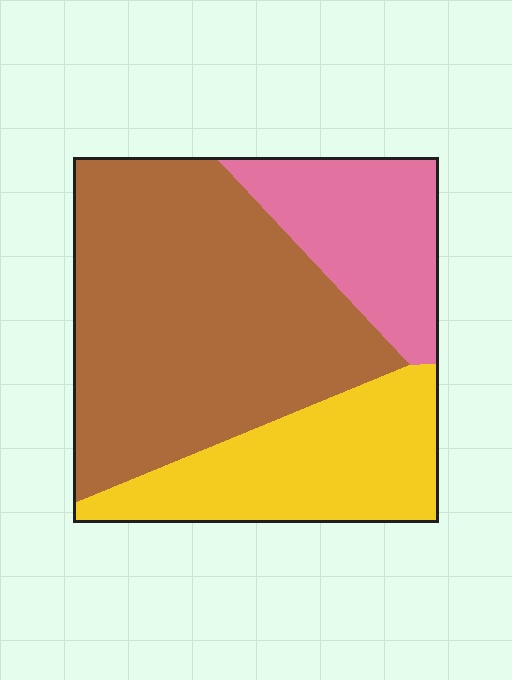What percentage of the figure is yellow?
Yellow takes up between a quarter and a half of the figure.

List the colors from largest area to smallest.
From largest to smallest: brown, yellow, pink.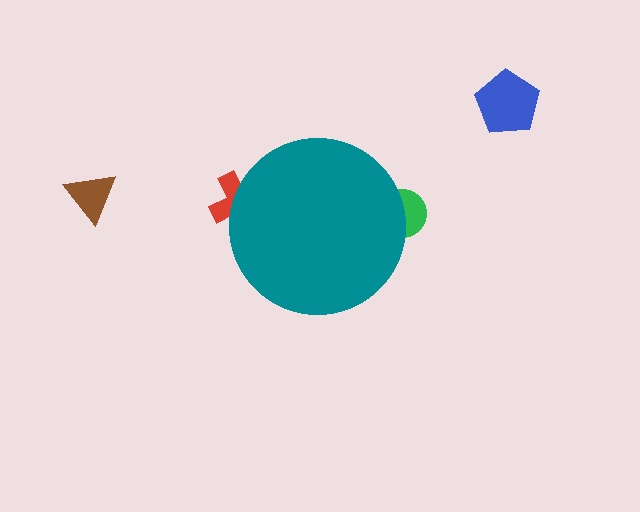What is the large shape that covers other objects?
A teal circle.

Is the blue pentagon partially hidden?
No, the blue pentagon is fully visible.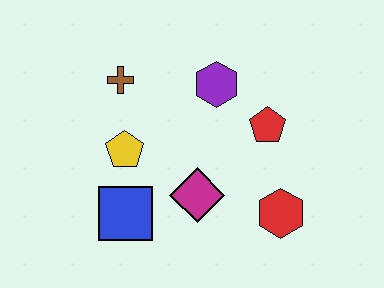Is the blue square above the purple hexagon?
No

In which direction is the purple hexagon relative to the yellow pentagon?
The purple hexagon is to the right of the yellow pentagon.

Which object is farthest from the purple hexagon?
The blue square is farthest from the purple hexagon.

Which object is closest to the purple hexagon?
The red pentagon is closest to the purple hexagon.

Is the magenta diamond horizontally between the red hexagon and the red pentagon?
No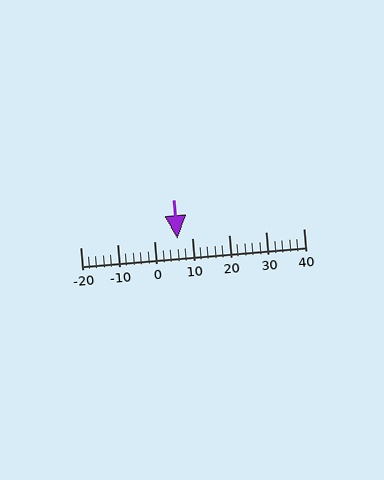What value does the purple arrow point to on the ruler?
The purple arrow points to approximately 6.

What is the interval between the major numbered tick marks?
The major tick marks are spaced 10 units apart.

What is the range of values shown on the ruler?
The ruler shows values from -20 to 40.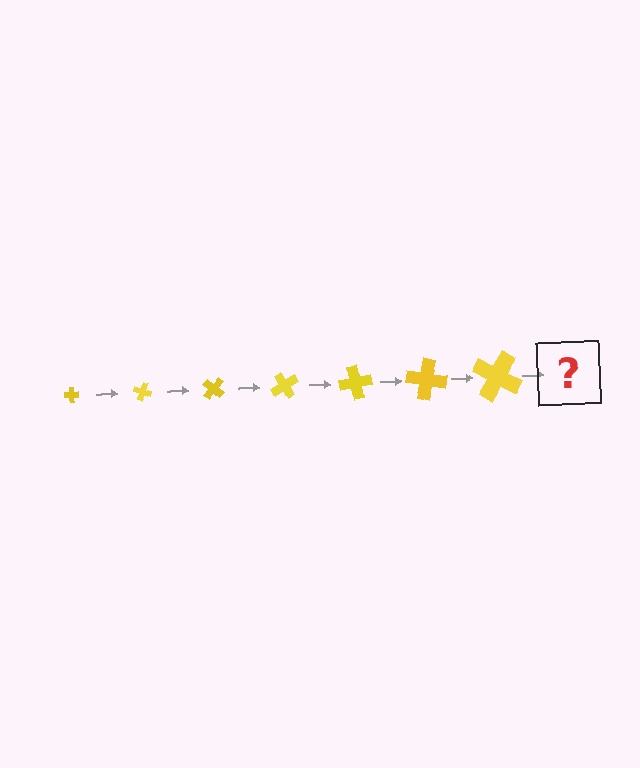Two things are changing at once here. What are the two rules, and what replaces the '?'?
The two rules are that the cross grows larger each step and it rotates 20 degrees each step. The '?' should be a cross, larger than the previous one and rotated 140 degrees from the start.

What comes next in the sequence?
The next element should be a cross, larger than the previous one and rotated 140 degrees from the start.